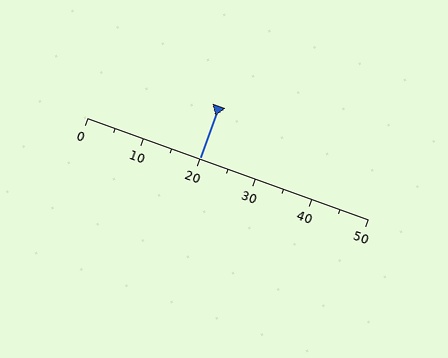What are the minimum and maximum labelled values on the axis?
The axis runs from 0 to 50.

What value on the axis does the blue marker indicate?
The marker indicates approximately 20.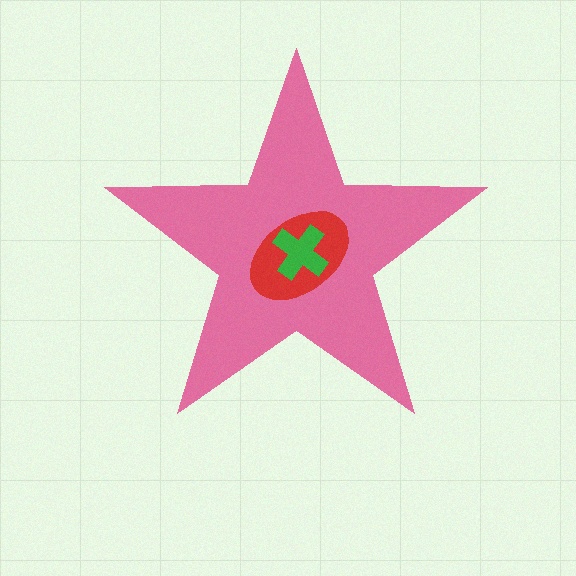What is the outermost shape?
The pink star.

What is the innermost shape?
The green cross.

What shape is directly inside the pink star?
The red ellipse.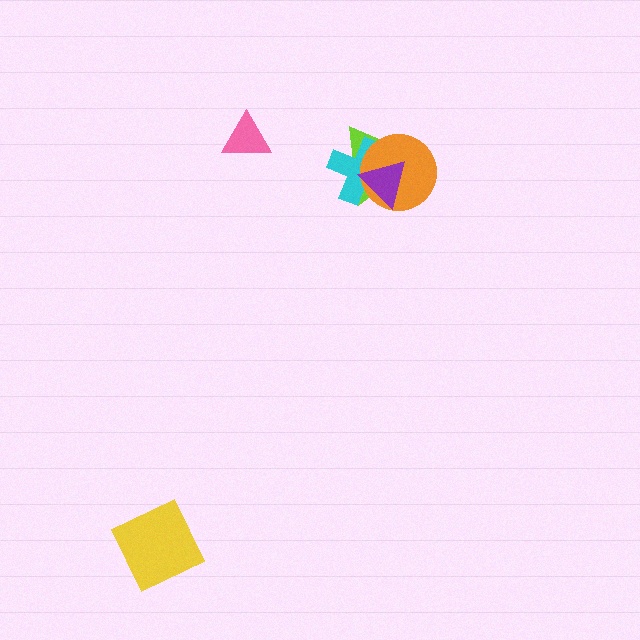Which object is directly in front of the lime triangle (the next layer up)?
The cyan cross is directly in front of the lime triangle.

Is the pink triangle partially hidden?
No, no other shape covers it.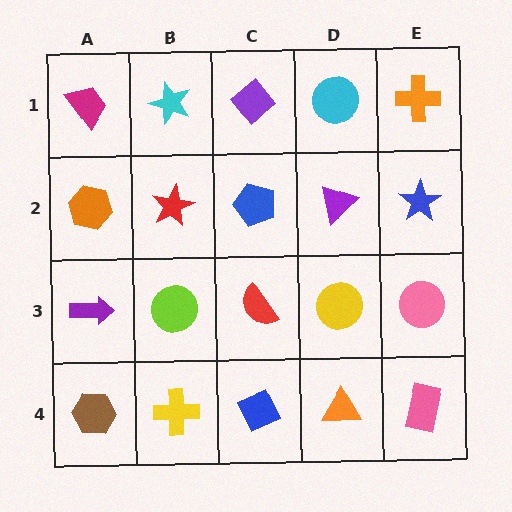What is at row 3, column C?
A red semicircle.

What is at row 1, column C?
A purple diamond.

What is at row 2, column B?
A red star.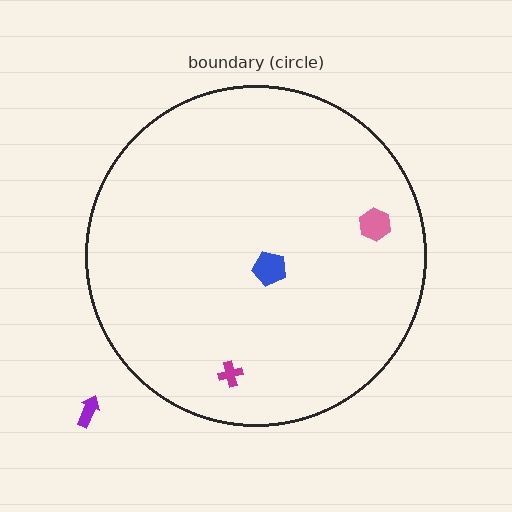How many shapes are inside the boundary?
3 inside, 1 outside.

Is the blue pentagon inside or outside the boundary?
Inside.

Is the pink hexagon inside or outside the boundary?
Inside.